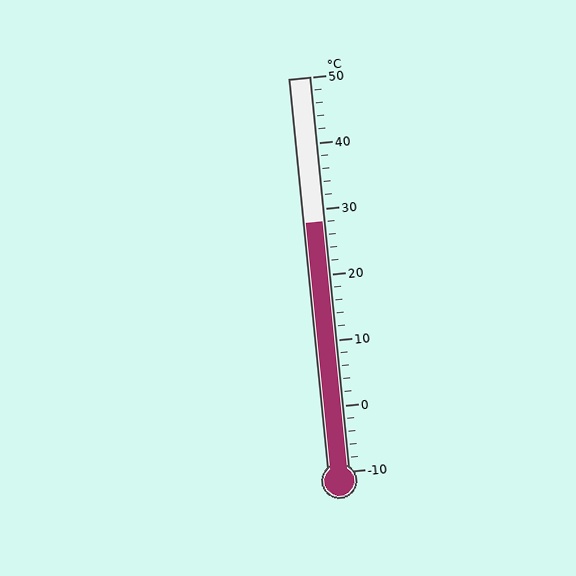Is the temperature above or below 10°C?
The temperature is above 10°C.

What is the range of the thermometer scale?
The thermometer scale ranges from -10°C to 50°C.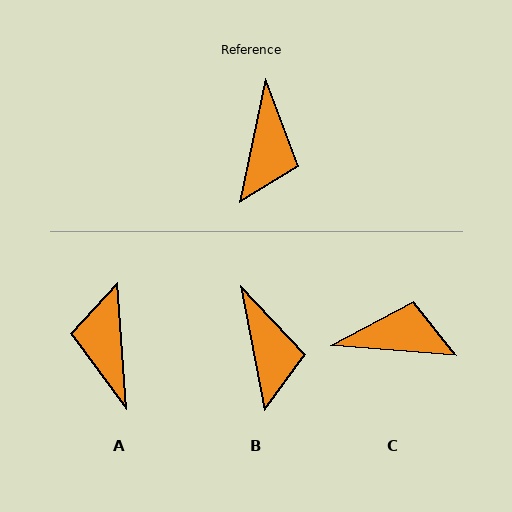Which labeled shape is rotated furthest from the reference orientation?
A, about 164 degrees away.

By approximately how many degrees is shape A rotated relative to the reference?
Approximately 164 degrees clockwise.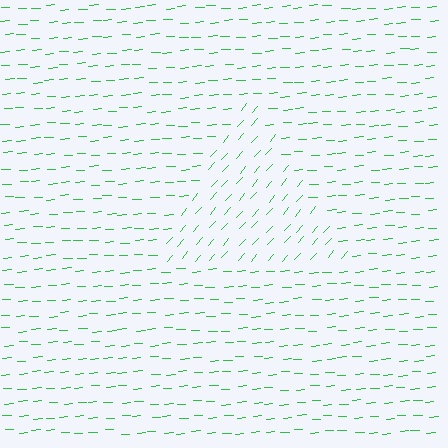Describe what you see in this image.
The image is filled with small green line segments. A triangle region in the image has lines oriented differently from the surrounding lines, creating a visible texture boundary.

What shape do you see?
I see a triangle.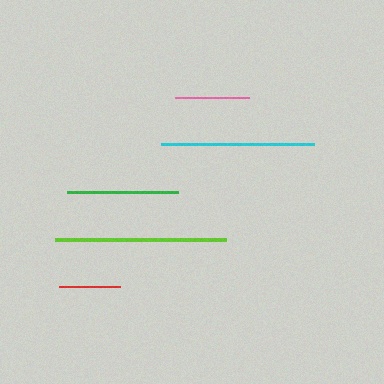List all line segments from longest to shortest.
From longest to shortest: lime, cyan, green, pink, red.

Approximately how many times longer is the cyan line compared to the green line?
The cyan line is approximately 1.4 times the length of the green line.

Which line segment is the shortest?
The red line is the shortest at approximately 61 pixels.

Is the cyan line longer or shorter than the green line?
The cyan line is longer than the green line.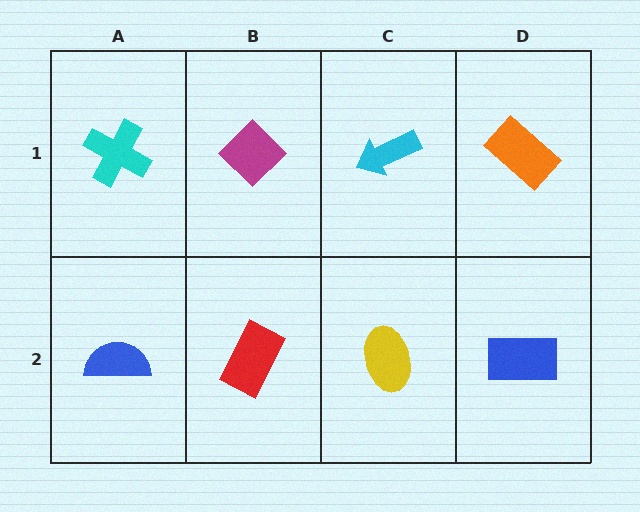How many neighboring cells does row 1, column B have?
3.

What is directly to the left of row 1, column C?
A magenta diamond.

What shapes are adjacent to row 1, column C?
A yellow ellipse (row 2, column C), a magenta diamond (row 1, column B), an orange rectangle (row 1, column D).